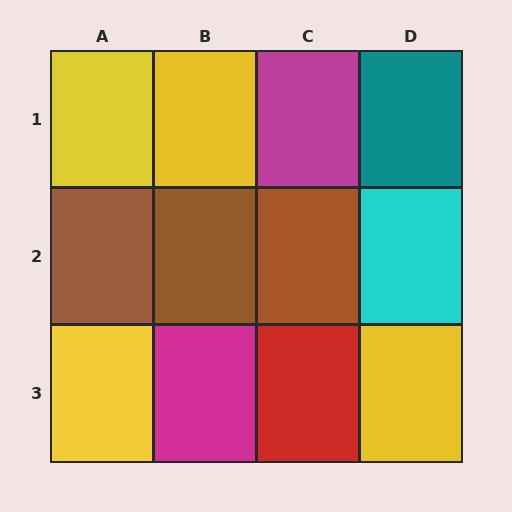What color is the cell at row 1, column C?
Magenta.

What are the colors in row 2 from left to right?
Brown, brown, brown, cyan.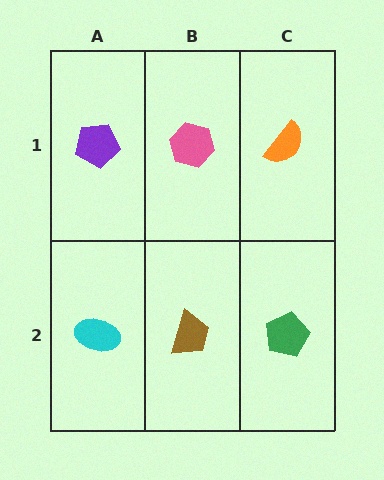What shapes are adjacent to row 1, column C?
A green pentagon (row 2, column C), a pink hexagon (row 1, column B).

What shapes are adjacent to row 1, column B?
A brown trapezoid (row 2, column B), a purple pentagon (row 1, column A), an orange semicircle (row 1, column C).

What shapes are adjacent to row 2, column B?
A pink hexagon (row 1, column B), a cyan ellipse (row 2, column A), a green pentagon (row 2, column C).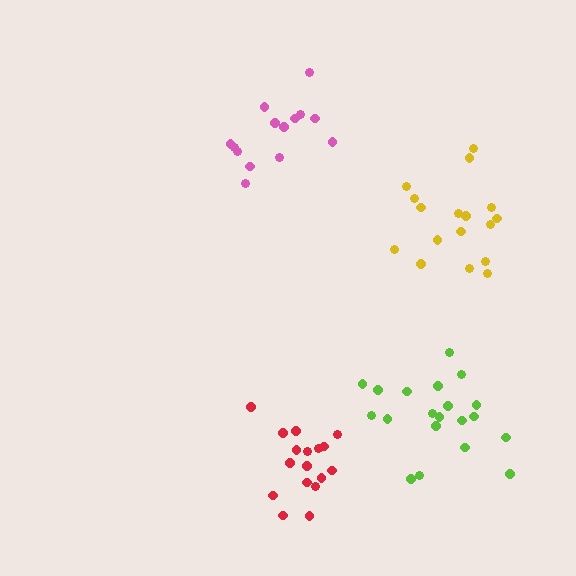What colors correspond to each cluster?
The clusters are colored: lime, yellow, red, pink.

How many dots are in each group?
Group 1: 20 dots, Group 2: 17 dots, Group 3: 17 dots, Group 4: 14 dots (68 total).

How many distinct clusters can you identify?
There are 4 distinct clusters.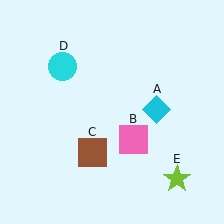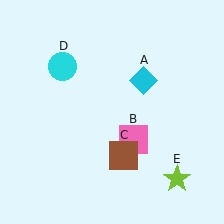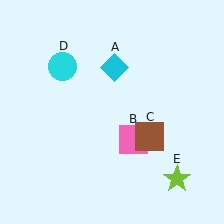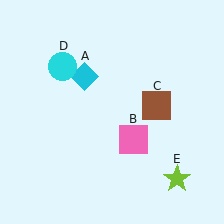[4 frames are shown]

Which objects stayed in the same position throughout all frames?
Pink square (object B) and cyan circle (object D) and lime star (object E) remained stationary.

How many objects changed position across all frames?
2 objects changed position: cyan diamond (object A), brown square (object C).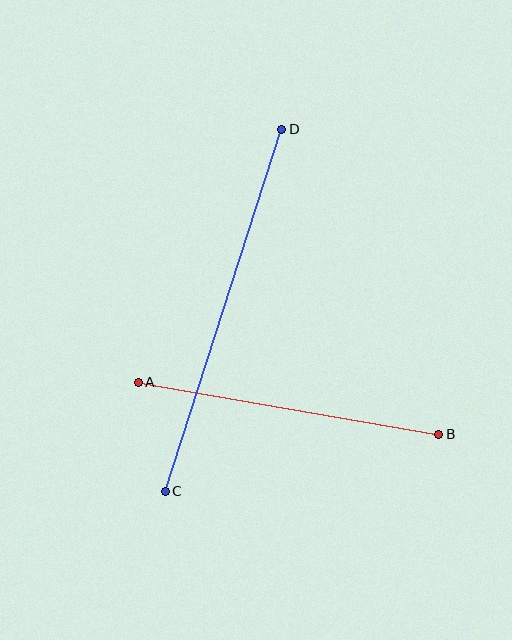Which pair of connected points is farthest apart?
Points C and D are farthest apart.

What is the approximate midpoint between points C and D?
The midpoint is at approximately (223, 310) pixels.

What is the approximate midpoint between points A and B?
The midpoint is at approximately (288, 408) pixels.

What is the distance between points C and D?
The distance is approximately 380 pixels.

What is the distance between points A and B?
The distance is approximately 305 pixels.